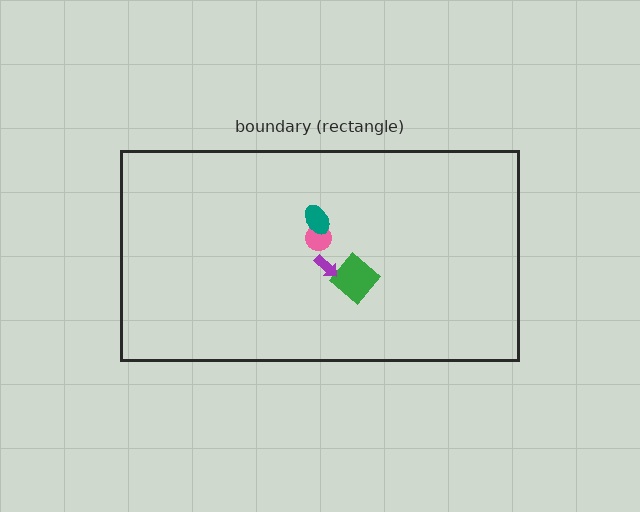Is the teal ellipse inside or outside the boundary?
Inside.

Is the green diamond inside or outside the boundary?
Inside.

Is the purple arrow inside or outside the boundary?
Inside.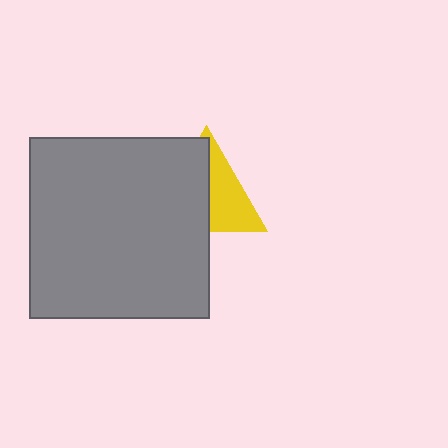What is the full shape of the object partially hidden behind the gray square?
The partially hidden object is a yellow triangle.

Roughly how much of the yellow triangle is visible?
About half of it is visible (roughly 46%).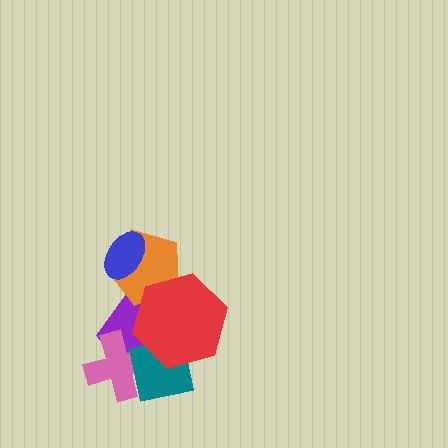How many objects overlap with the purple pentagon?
4 objects overlap with the purple pentagon.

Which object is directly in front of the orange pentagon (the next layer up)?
The red hexagon is directly in front of the orange pentagon.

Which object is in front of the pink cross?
The teal square is in front of the pink cross.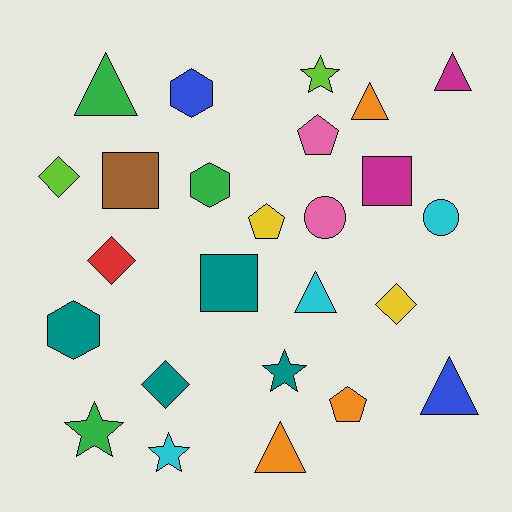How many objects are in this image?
There are 25 objects.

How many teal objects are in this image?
There are 4 teal objects.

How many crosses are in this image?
There are no crosses.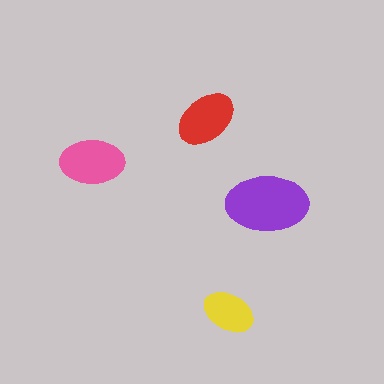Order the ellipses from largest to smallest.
the purple one, the pink one, the red one, the yellow one.